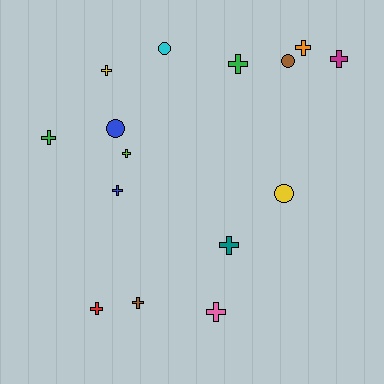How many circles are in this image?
There are 4 circles.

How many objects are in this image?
There are 15 objects.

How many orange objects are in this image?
There is 1 orange object.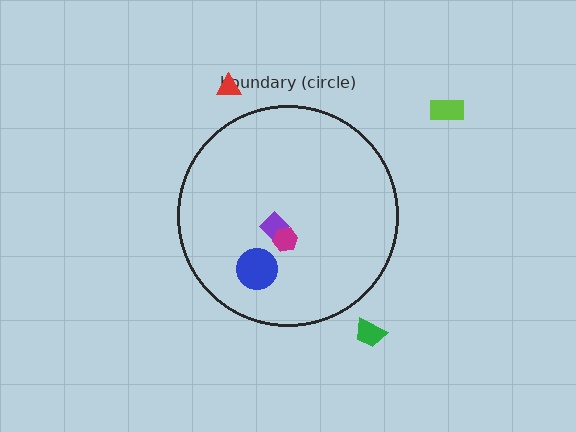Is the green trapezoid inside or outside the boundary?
Outside.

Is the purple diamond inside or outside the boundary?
Inside.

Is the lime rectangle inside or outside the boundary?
Outside.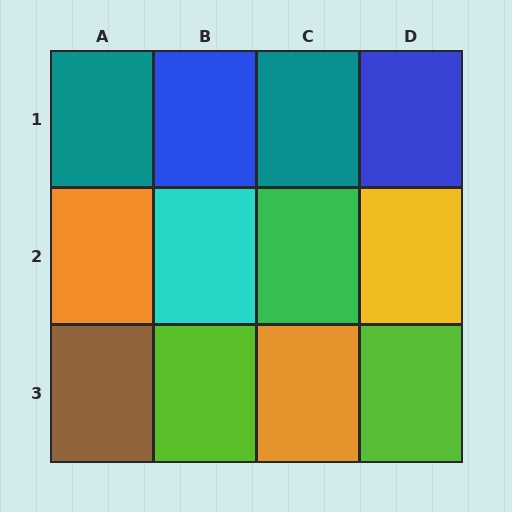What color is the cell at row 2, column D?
Yellow.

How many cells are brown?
1 cell is brown.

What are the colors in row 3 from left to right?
Brown, lime, orange, lime.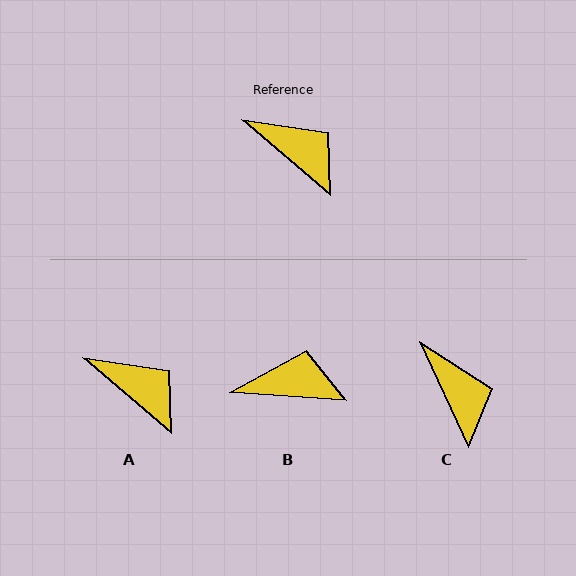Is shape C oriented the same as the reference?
No, it is off by about 24 degrees.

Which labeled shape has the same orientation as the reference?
A.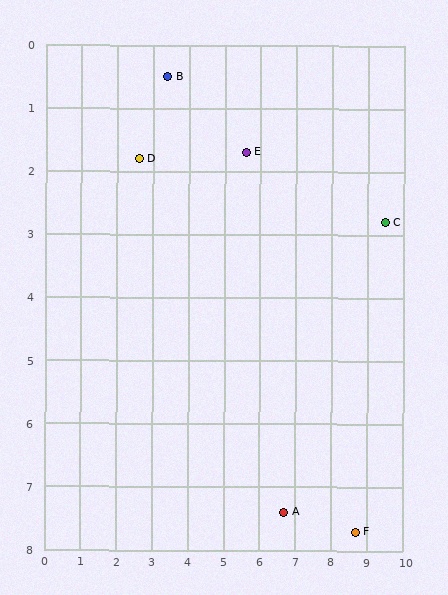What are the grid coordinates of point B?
Point B is at approximately (3.4, 0.5).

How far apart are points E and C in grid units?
Points E and C are about 4.1 grid units apart.